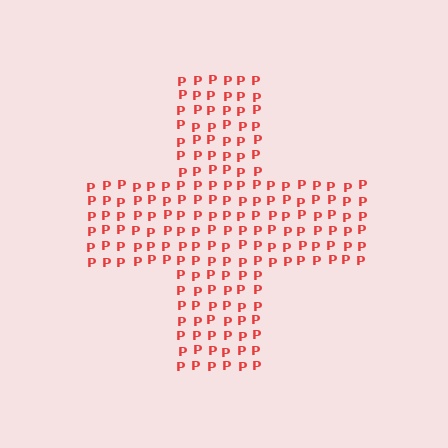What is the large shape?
The large shape is a cross.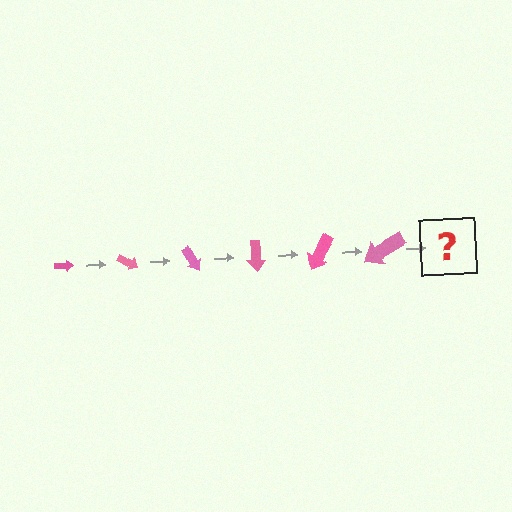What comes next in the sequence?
The next element should be an arrow, larger than the previous one and rotated 180 degrees from the start.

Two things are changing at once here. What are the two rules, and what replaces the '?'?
The two rules are that the arrow grows larger each step and it rotates 30 degrees each step. The '?' should be an arrow, larger than the previous one and rotated 180 degrees from the start.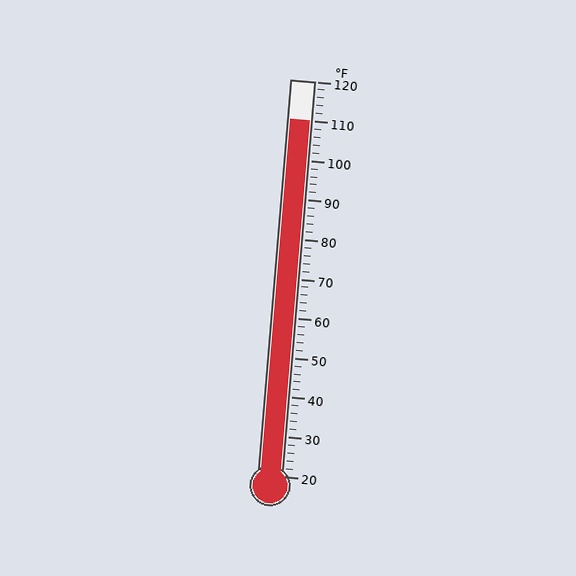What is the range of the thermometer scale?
The thermometer scale ranges from 20°F to 120°F.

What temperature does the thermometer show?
The thermometer shows approximately 110°F.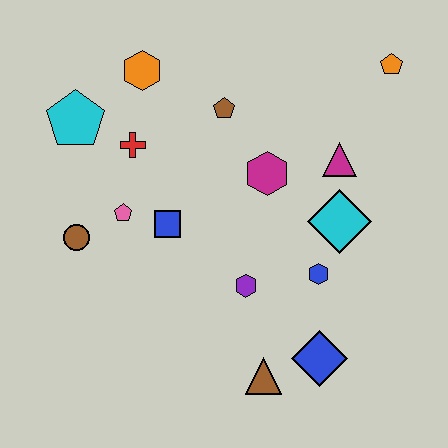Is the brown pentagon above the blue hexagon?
Yes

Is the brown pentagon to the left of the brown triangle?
Yes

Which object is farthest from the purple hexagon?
The orange pentagon is farthest from the purple hexagon.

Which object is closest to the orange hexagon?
The red cross is closest to the orange hexagon.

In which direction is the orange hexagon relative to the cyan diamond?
The orange hexagon is to the left of the cyan diamond.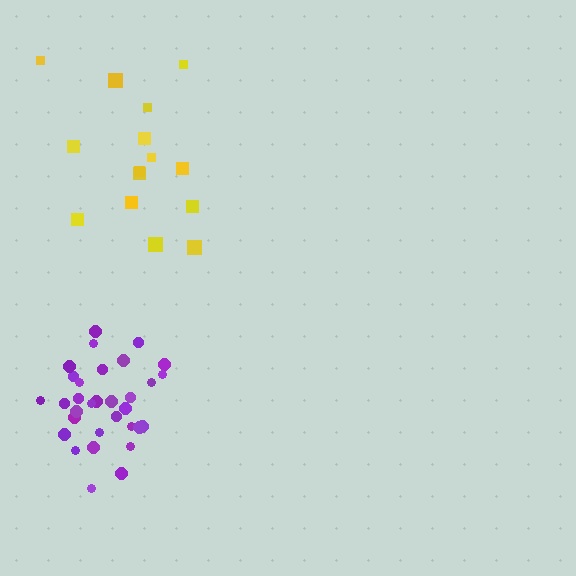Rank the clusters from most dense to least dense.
purple, yellow.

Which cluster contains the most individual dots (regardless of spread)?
Purple (33).